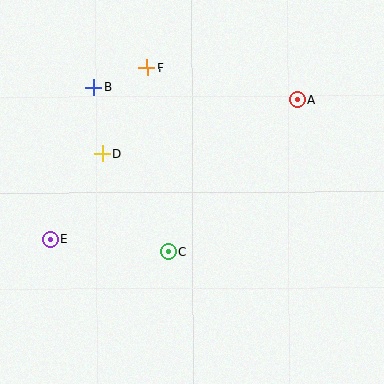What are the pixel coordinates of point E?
Point E is at (50, 239).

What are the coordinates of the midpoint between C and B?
The midpoint between C and B is at (131, 170).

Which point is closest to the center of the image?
Point C at (168, 252) is closest to the center.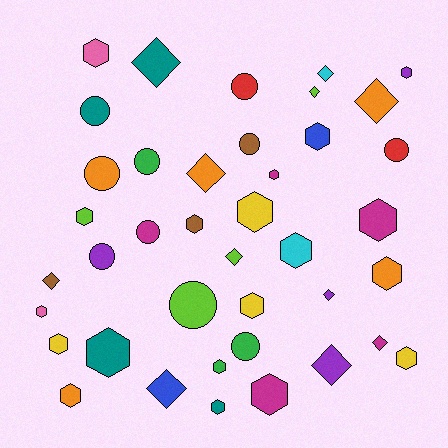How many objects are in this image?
There are 40 objects.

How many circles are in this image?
There are 10 circles.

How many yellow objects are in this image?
There are 4 yellow objects.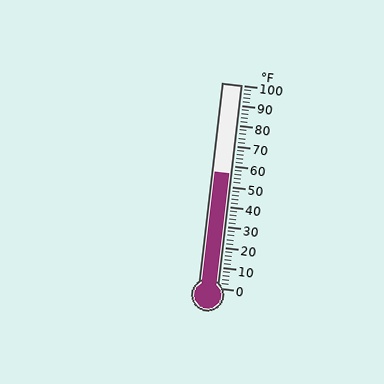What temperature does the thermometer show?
The thermometer shows approximately 56°F.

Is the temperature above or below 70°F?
The temperature is below 70°F.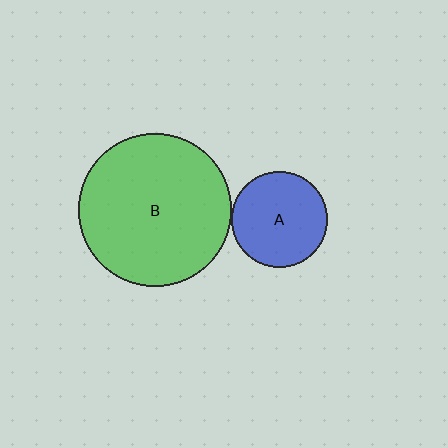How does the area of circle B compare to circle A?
Approximately 2.5 times.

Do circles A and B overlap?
Yes.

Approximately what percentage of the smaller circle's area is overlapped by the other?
Approximately 5%.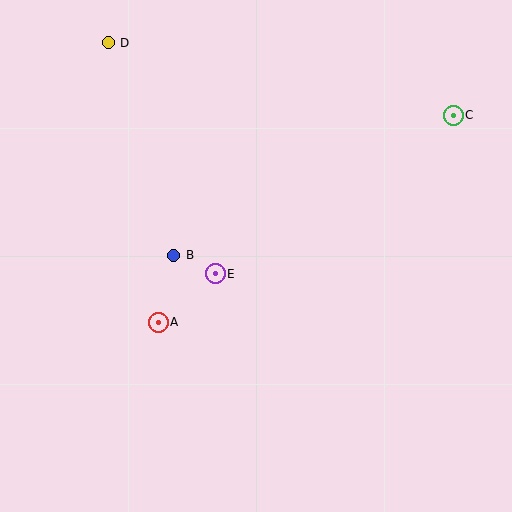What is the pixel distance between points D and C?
The distance between D and C is 353 pixels.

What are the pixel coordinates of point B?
Point B is at (174, 255).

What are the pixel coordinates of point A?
Point A is at (158, 322).